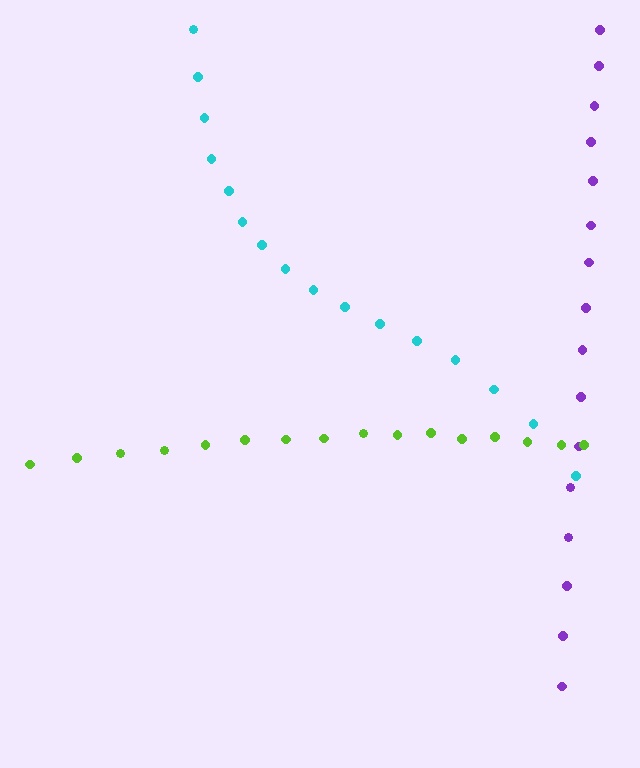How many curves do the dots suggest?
There are 3 distinct paths.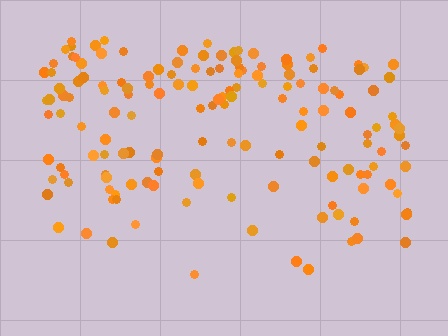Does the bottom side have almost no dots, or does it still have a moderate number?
Still a moderate number, just noticeably fewer than the top.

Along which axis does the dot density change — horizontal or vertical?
Vertical.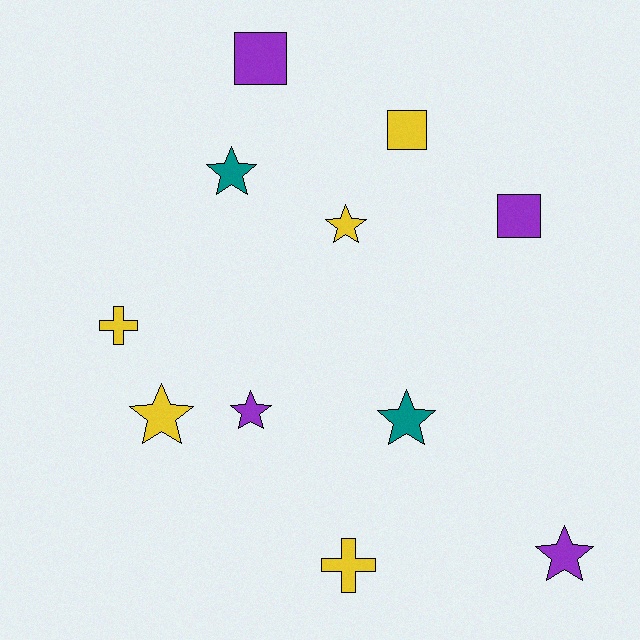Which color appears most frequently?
Yellow, with 5 objects.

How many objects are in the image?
There are 11 objects.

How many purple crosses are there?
There are no purple crosses.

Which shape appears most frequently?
Star, with 6 objects.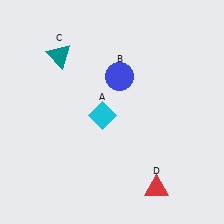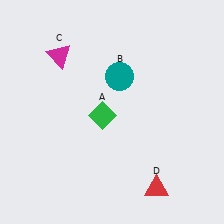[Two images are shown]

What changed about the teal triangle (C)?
In Image 1, C is teal. In Image 2, it changed to magenta.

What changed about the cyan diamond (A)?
In Image 1, A is cyan. In Image 2, it changed to green.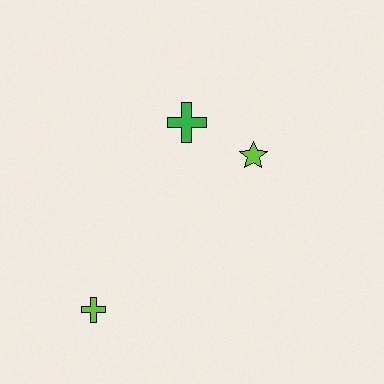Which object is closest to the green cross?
The lime star is closest to the green cross.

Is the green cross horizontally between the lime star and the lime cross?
Yes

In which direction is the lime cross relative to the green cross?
The lime cross is below the green cross.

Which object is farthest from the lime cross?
The lime star is farthest from the lime cross.